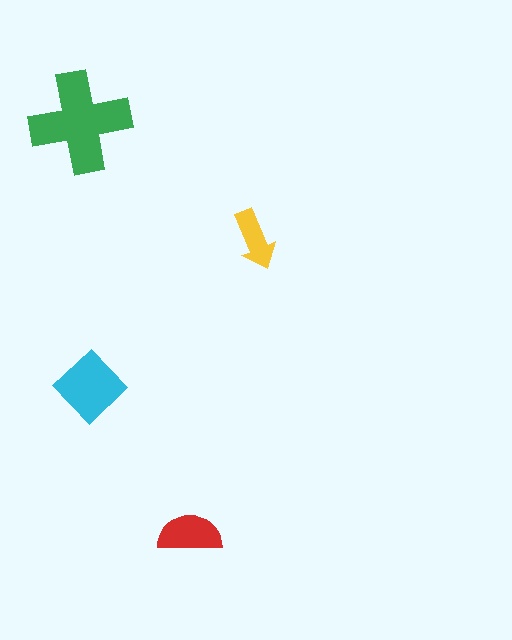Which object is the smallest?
The yellow arrow.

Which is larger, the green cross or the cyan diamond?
The green cross.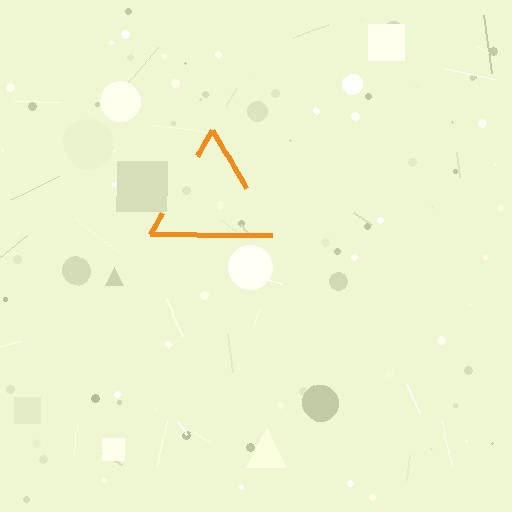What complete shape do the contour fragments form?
The contour fragments form a triangle.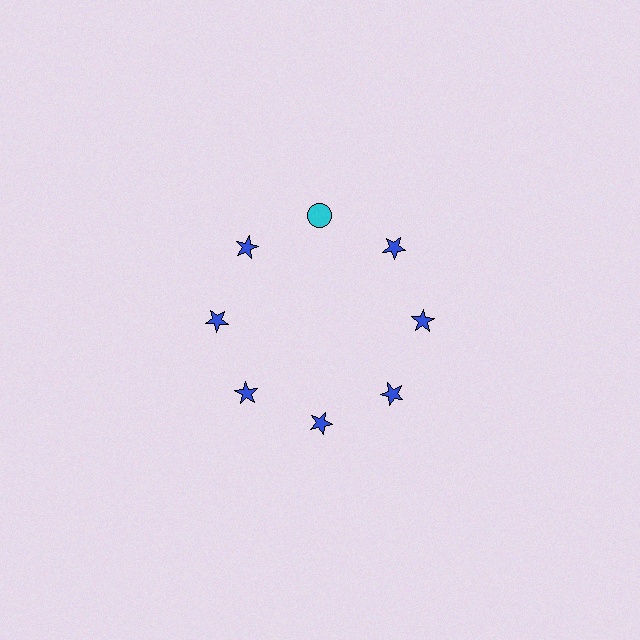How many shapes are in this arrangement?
There are 8 shapes arranged in a ring pattern.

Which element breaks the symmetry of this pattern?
The cyan circle at roughly the 12 o'clock position breaks the symmetry. All other shapes are blue stars.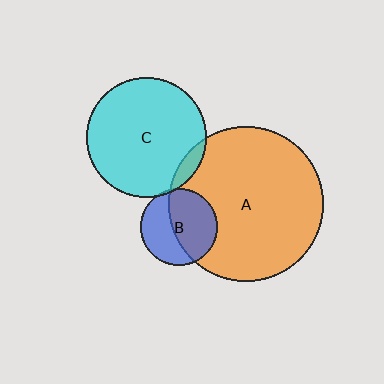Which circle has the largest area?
Circle A (orange).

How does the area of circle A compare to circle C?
Approximately 1.7 times.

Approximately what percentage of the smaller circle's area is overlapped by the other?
Approximately 55%.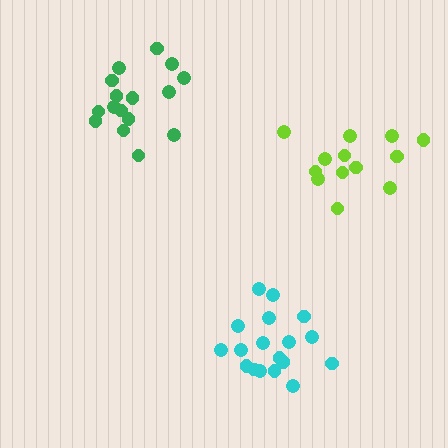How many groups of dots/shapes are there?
There are 3 groups.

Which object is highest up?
The green cluster is topmost.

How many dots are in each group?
Group 1: 18 dots, Group 2: 16 dots, Group 3: 13 dots (47 total).